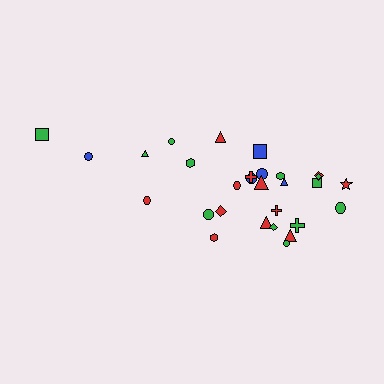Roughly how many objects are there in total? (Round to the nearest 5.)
Roughly 30 objects in total.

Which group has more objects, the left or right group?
The right group.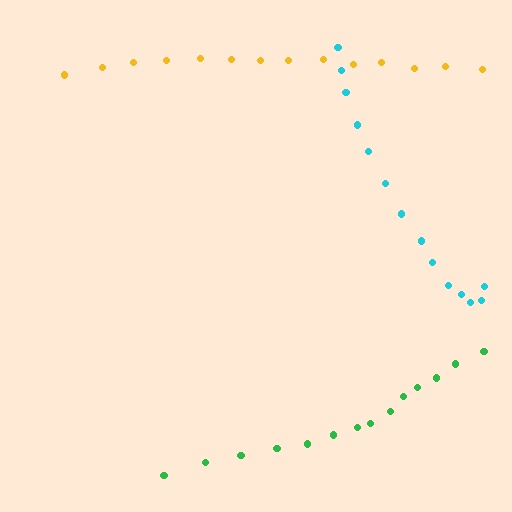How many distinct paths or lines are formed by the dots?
There are 3 distinct paths.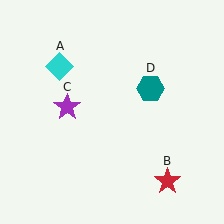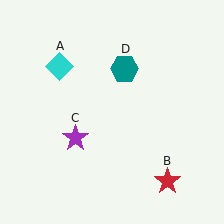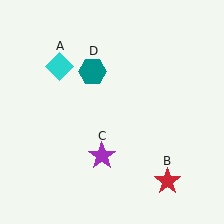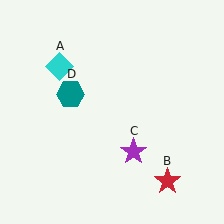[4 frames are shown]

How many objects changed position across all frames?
2 objects changed position: purple star (object C), teal hexagon (object D).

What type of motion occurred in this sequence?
The purple star (object C), teal hexagon (object D) rotated counterclockwise around the center of the scene.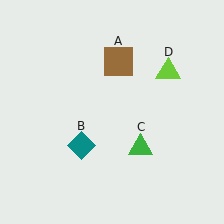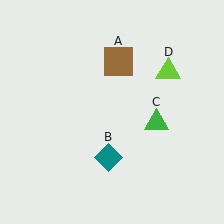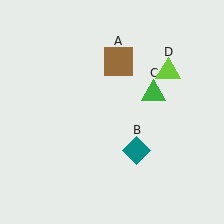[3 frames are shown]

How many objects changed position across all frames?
2 objects changed position: teal diamond (object B), green triangle (object C).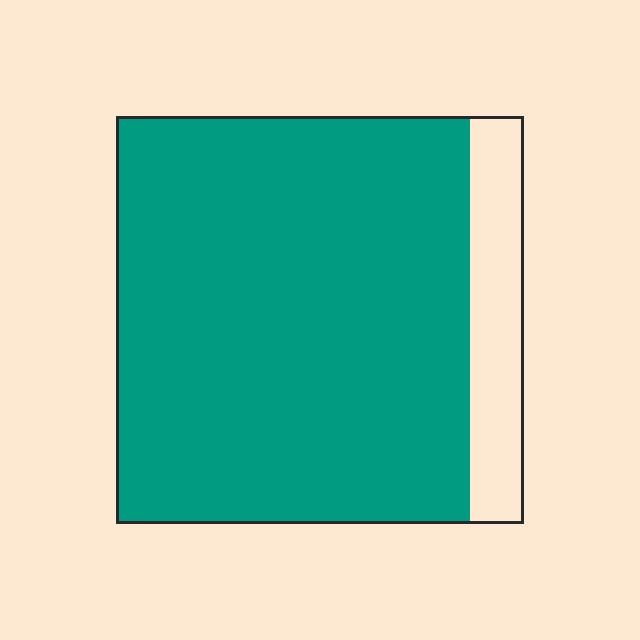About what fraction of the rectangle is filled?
About seven eighths (7/8).